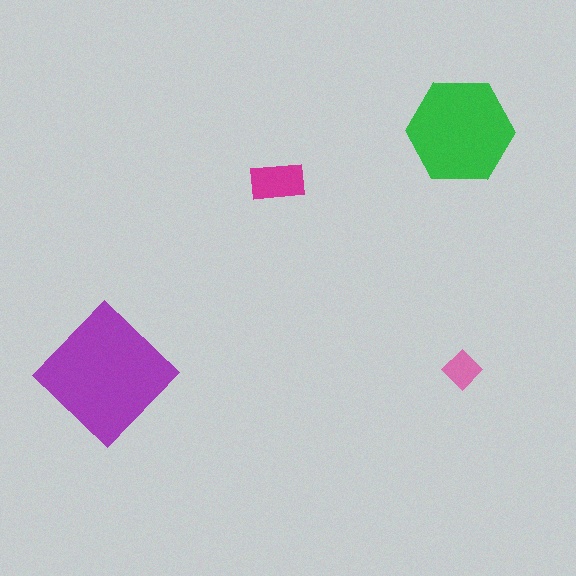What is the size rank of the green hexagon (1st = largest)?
2nd.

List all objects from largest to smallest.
The purple diamond, the green hexagon, the magenta rectangle, the pink diamond.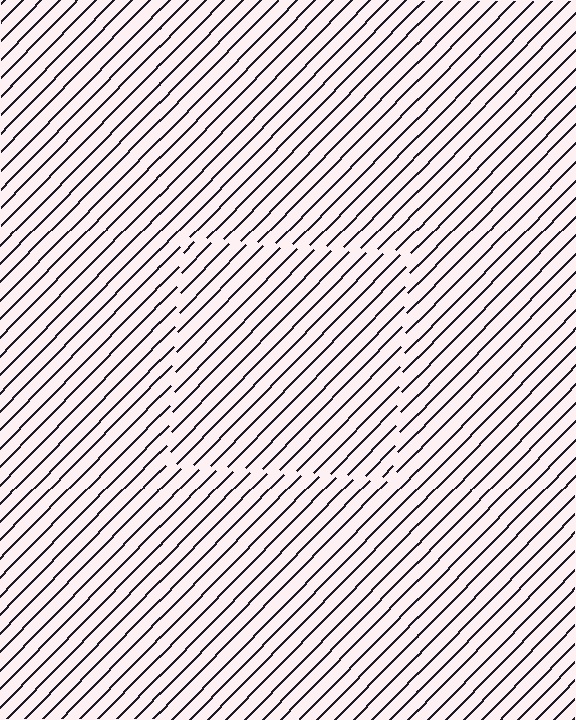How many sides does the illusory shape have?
4 sides — the line-ends trace a square.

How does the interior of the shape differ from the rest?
The interior of the shape contains the same grating, shifted by half a period — the contour is defined by the phase discontinuity where line-ends from the inner and outer gratings abut.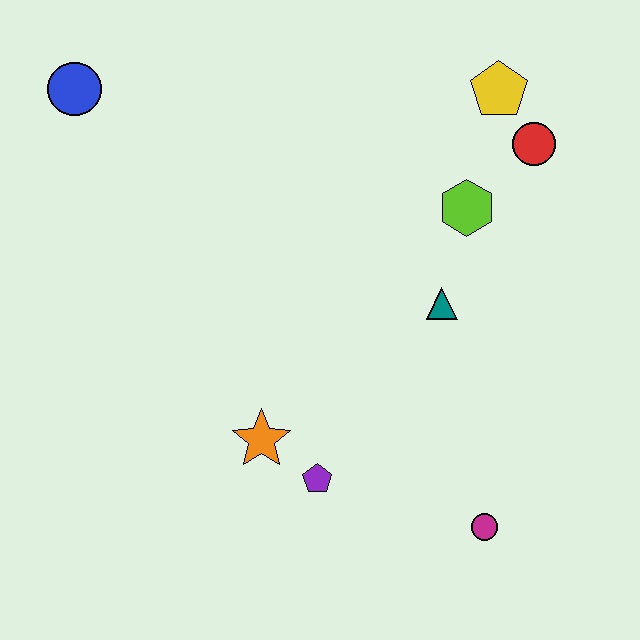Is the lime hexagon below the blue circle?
Yes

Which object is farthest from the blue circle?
The magenta circle is farthest from the blue circle.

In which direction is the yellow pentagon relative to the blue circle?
The yellow pentagon is to the right of the blue circle.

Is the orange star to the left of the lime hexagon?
Yes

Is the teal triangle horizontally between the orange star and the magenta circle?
Yes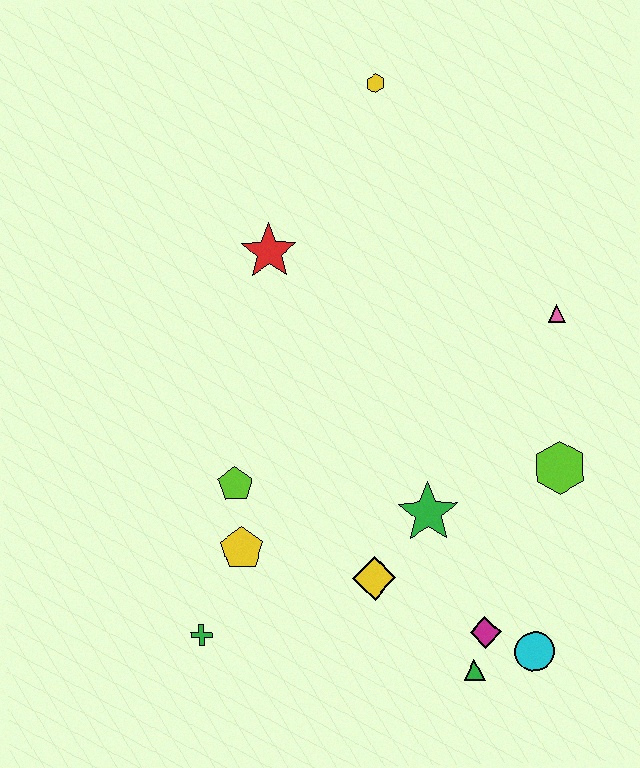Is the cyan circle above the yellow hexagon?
No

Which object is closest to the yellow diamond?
The green star is closest to the yellow diamond.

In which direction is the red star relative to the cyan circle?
The red star is above the cyan circle.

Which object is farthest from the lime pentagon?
The yellow hexagon is farthest from the lime pentagon.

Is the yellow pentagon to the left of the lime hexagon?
Yes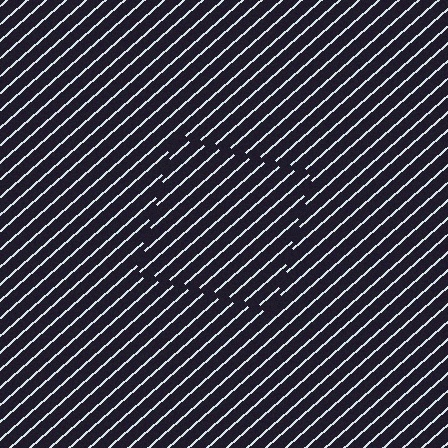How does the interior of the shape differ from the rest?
The interior of the shape contains the same grating, shifted by half a period — the contour is defined by the phase discontinuity where line-ends from the inner and outer gratings abut.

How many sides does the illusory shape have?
4 sides — the line-ends trace a square.